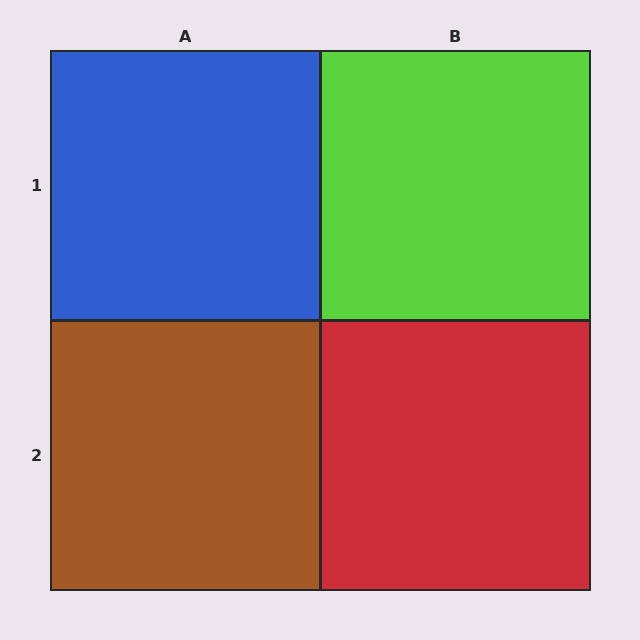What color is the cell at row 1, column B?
Lime.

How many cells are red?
1 cell is red.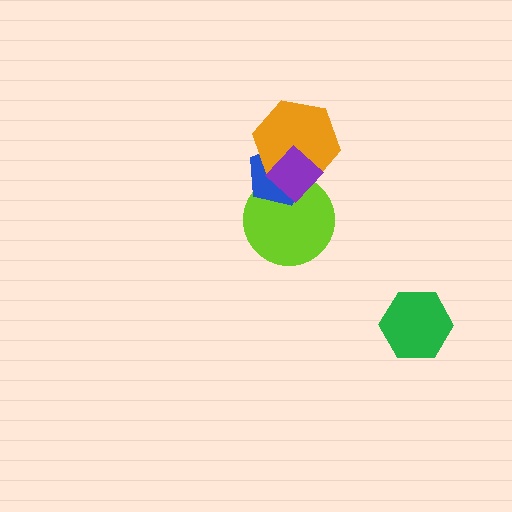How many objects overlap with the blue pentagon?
3 objects overlap with the blue pentagon.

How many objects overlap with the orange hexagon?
3 objects overlap with the orange hexagon.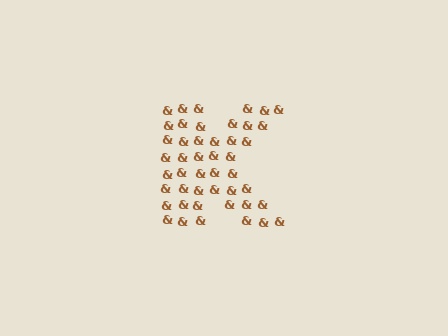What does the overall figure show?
The overall figure shows the letter K.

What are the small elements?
The small elements are ampersands.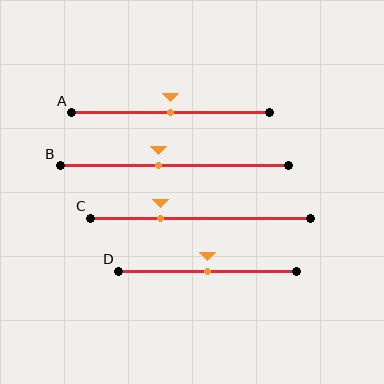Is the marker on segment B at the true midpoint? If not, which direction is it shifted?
No, the marker on segment B is shifted to the left by about 7% of the segment length.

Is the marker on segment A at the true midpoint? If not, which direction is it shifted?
Yes, the marker on segment A is at the true midpoint.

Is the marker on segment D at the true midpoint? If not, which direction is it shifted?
Yes, the marker on segment D is at the true midpoint.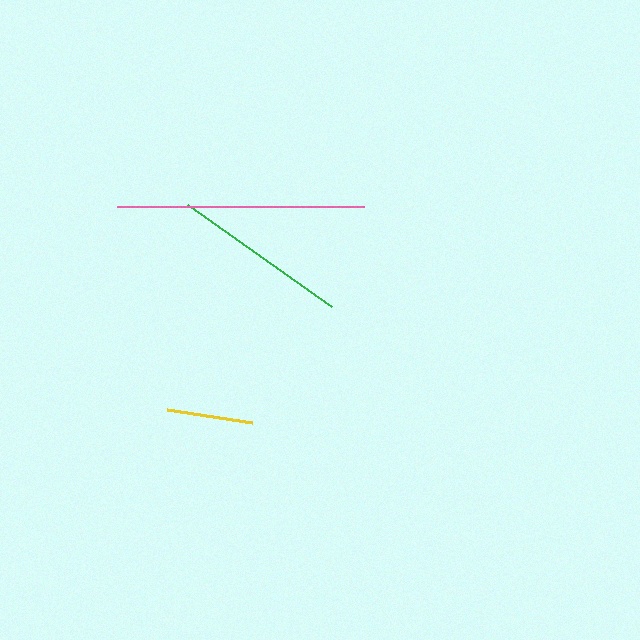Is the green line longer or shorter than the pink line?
The pink line is longer than the green line.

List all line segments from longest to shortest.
From longest to shortest: pink, green, yellow.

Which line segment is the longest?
The pink line is the longest at approximately 248 pixels.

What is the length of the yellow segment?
The yellow segment is approximately 86 pixels long.